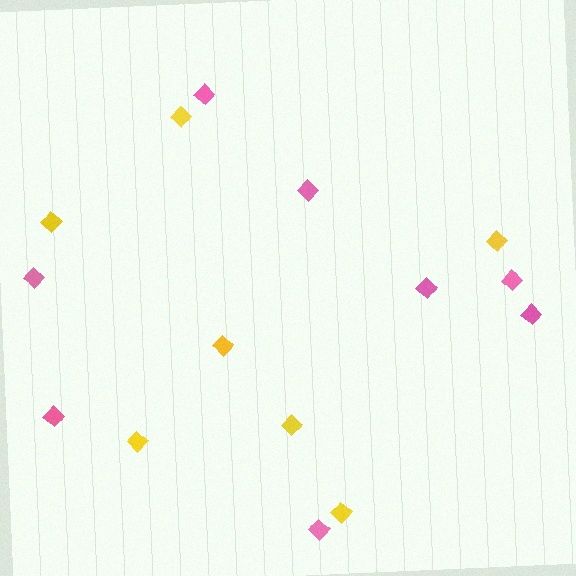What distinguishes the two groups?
There are 2 groups: one group of pink diamonds (8) and one group of yellow diamonds (7).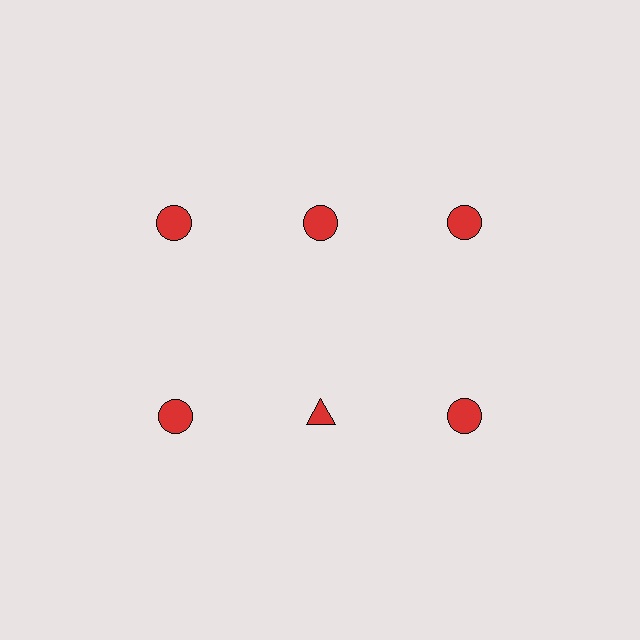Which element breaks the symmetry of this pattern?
The red triangle in the second row, second from left column breaks the symmetry. All other shapes are red circles.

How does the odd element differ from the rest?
It has a different shape: triangle instead of circle.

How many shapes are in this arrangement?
There are 6 shapes arranged in a grid pattern.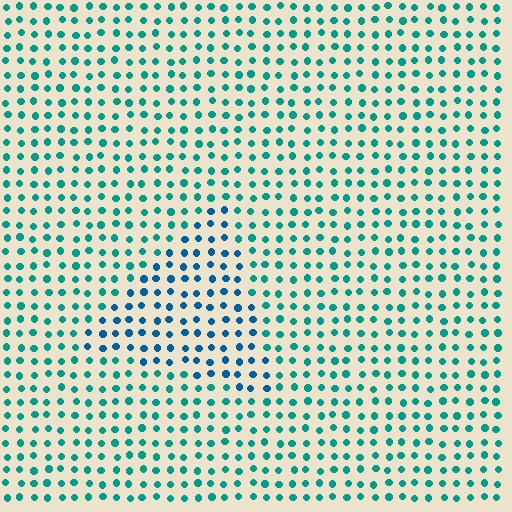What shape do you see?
I see a triangle.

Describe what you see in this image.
The image is filled with small teal elements in a uniform arrangement. A triangle-shaped region is visible where the elements are tinted to a slightly different hue, forming a subtle color boundary.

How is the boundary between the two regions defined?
The boundary is defined purely by a slight shift in hue (about 32 degrees). Spacing, size, and orientation are identical on both sides.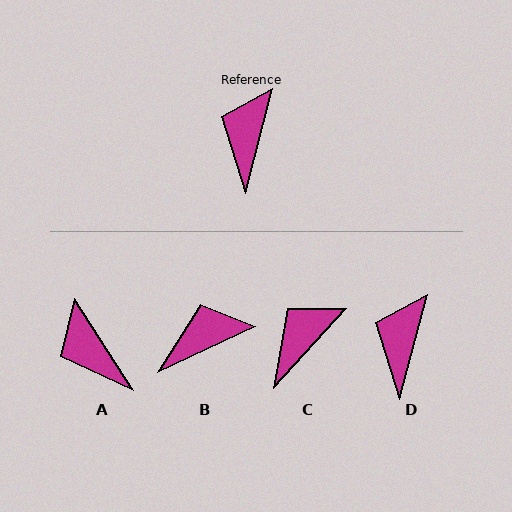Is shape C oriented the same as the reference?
No, it is off by about 28 degrees.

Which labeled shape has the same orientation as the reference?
D.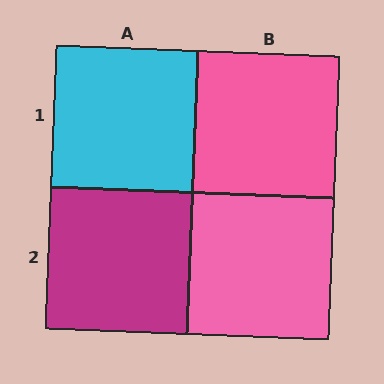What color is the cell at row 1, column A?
Cyan.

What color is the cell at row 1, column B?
Pink.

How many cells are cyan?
1 cell is cyan.